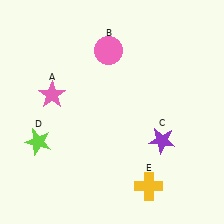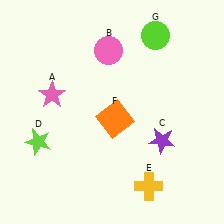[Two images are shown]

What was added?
An orange square (F), a lime circle (G) were added in Image 2.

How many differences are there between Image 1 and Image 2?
There are 2 differences between the two images.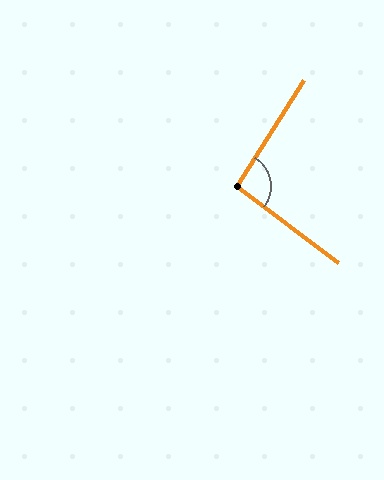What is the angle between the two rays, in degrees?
Approximately 95 degrees.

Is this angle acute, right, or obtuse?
It is obtuse.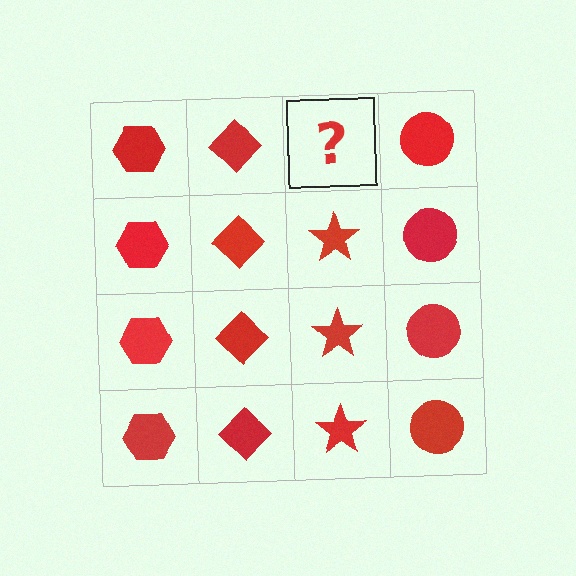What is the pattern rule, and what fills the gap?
The rule is that each column has a consistent shape. The gap should be filled with a red star.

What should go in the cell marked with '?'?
The missing cell should contain a red star.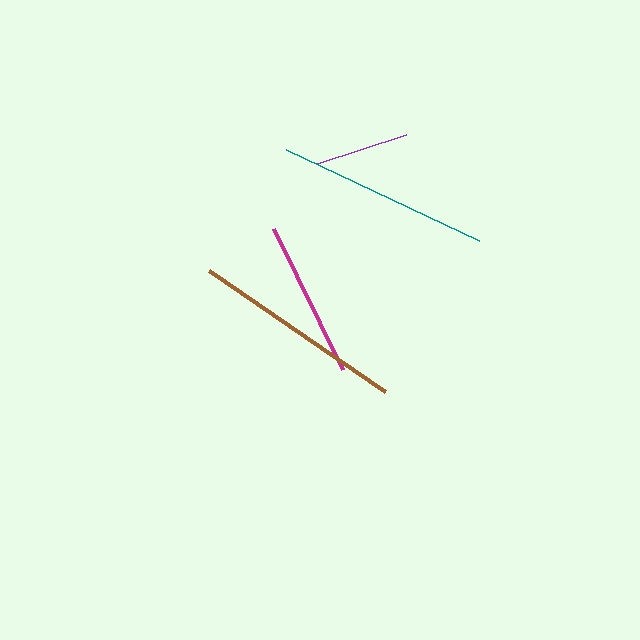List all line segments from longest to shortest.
From longest to shortest: brown, teal, magenta, purple.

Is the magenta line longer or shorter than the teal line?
The teal line is longer than the magenta line.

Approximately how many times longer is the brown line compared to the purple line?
The brown line is approximately 2.3 times the length of the purple line.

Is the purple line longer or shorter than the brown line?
The brown line is longer than the purple line.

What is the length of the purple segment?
The purple segment is approximately 94 pixels long.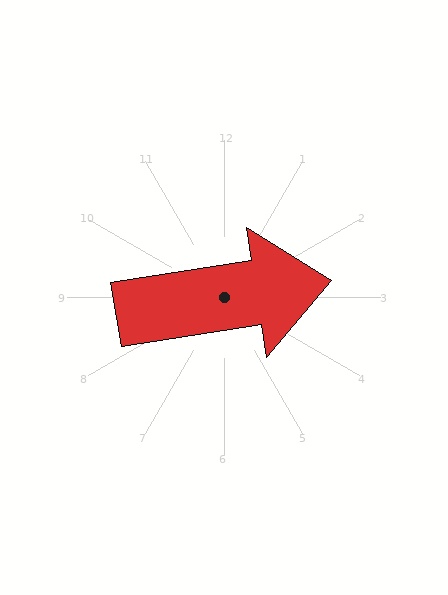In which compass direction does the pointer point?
East.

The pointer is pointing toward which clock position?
Roughly 3 o'clock.